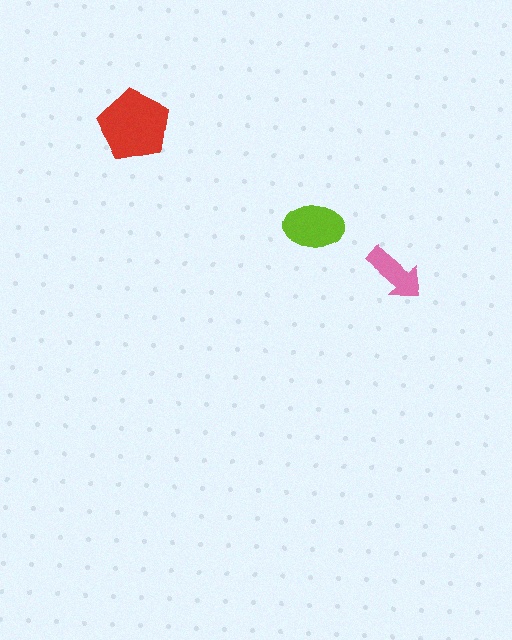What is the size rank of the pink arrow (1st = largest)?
3rd.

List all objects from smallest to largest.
The pink arrow, the lime ellipse, the red pentagon.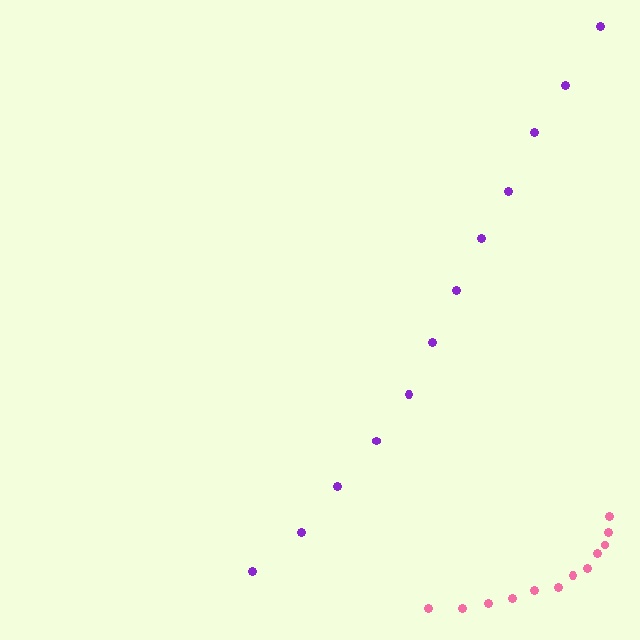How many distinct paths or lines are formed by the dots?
There are 2 distinct paths.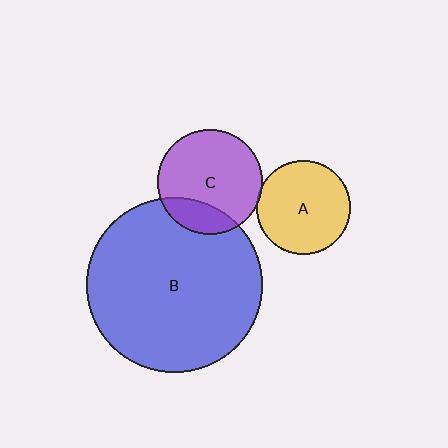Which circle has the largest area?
Circle B (blue).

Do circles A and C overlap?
Yes.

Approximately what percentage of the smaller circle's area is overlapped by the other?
Approximately 5%.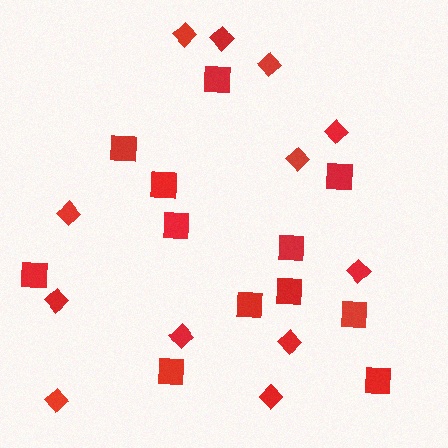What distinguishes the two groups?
There are 2 groups: one group of squares (12) and one group of diamonds (12).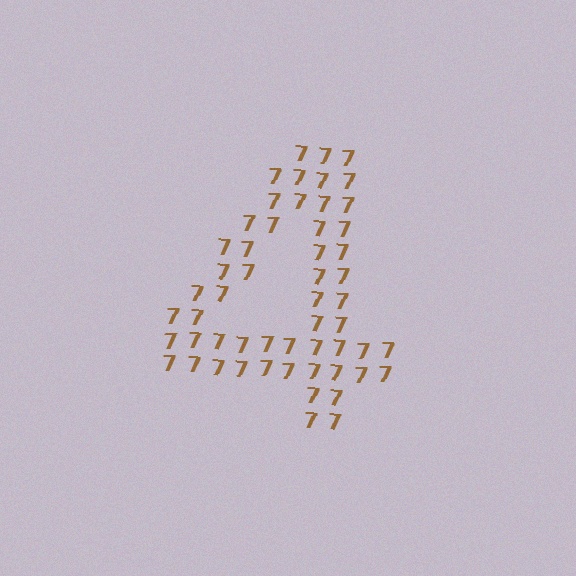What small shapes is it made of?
It is made of small digit 7's.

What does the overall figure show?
The overall figure shows the digit 4.